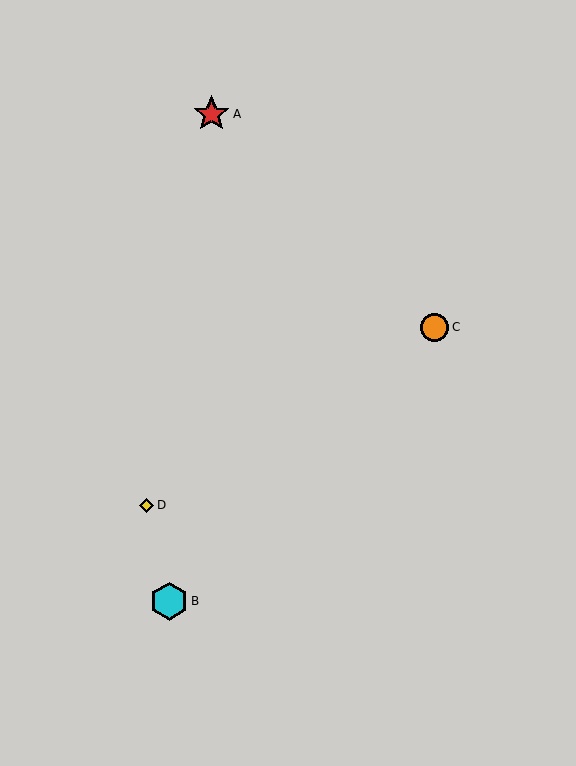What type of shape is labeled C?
Shape C is an orange circle.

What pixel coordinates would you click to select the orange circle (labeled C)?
Click at (435, 327) to select the orange circle C.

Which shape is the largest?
The cyan hexagon (labeled B) is the largest.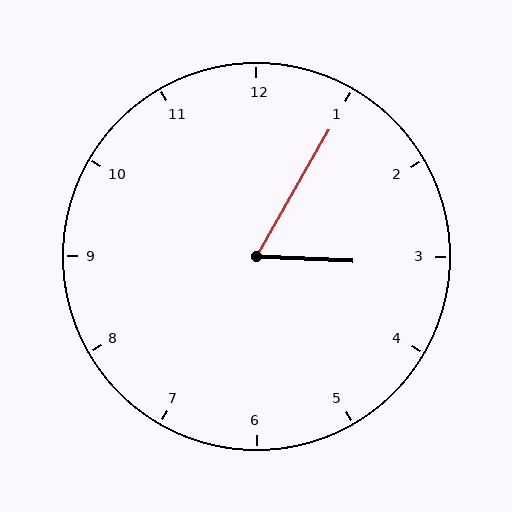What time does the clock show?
3:05.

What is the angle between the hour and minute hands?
Approximately 62 degrees.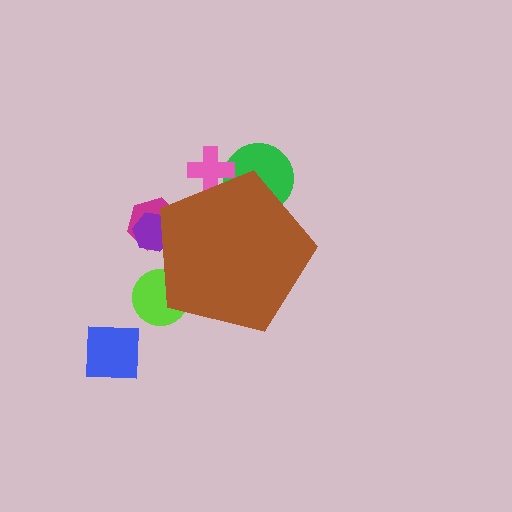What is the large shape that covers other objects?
A brown pentagon.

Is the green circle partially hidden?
Yes, the green circle is partially hidden behind the brown pentagon.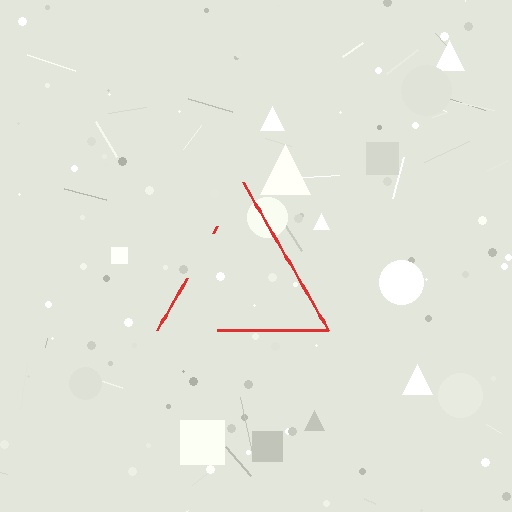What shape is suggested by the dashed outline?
The dashed outline suggests a triangle.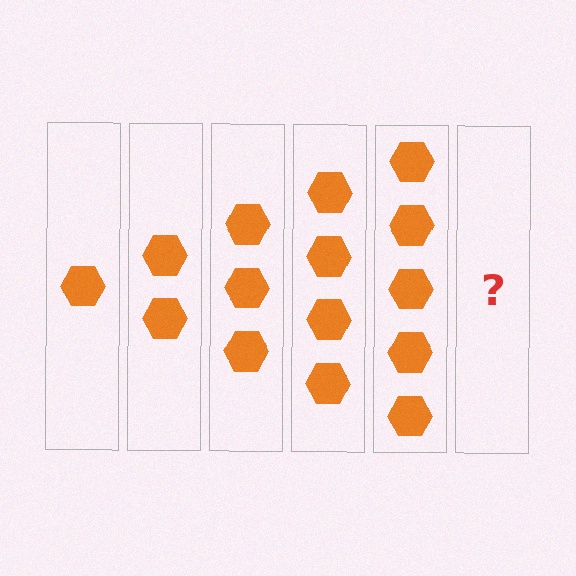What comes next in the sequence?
The next element should be 6 hexagons.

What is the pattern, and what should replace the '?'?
The pattern is that each step adds one more hexagon. The '?' should be 6 hexagons.